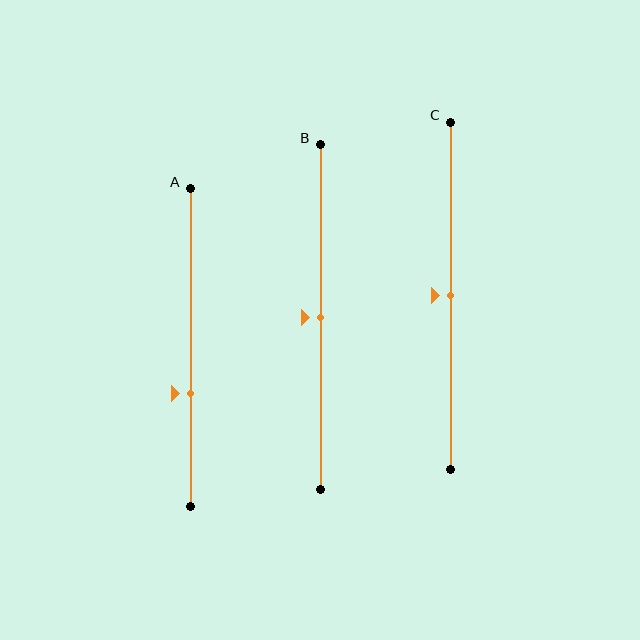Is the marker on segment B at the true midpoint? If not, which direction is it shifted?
Yes, the marker on segment B is at the true midpoint.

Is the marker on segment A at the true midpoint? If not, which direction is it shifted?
No, the marker on segment A is shifted downward by about 14% of the segment length.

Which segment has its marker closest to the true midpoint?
Segment B has its marker closest to the true midpoint.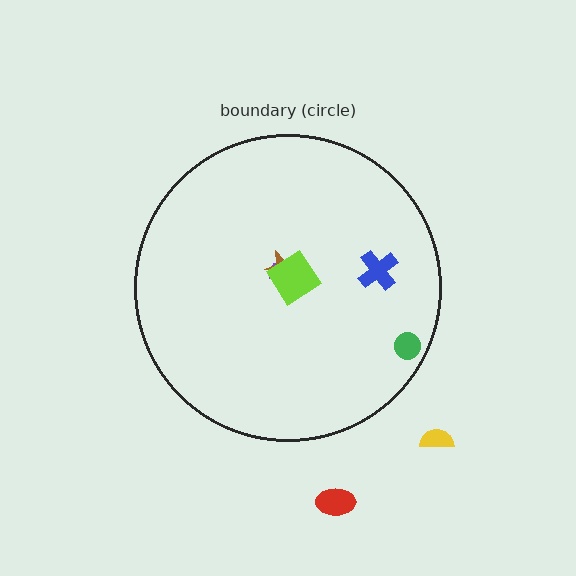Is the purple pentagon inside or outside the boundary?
Inside.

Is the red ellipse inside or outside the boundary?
Outside.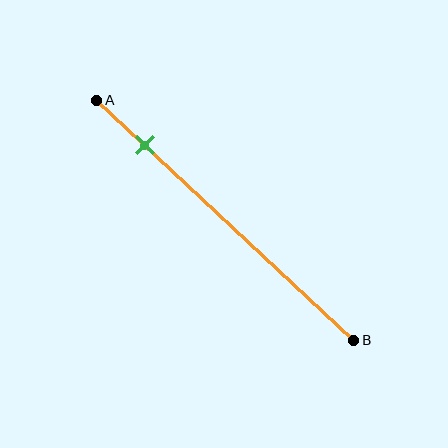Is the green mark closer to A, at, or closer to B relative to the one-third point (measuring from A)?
The green mark is closer to point A than the one-third point of segment AB.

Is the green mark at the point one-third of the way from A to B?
No, the mark is at about 20% from A, not at the 33% one-third point.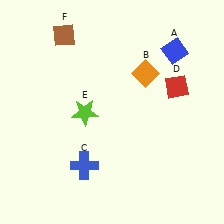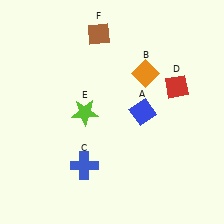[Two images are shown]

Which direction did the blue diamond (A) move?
The blue diamond (A) moved down.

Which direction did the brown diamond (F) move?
The brown diamond (F) moved right.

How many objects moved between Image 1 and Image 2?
2 objects moved between the two images.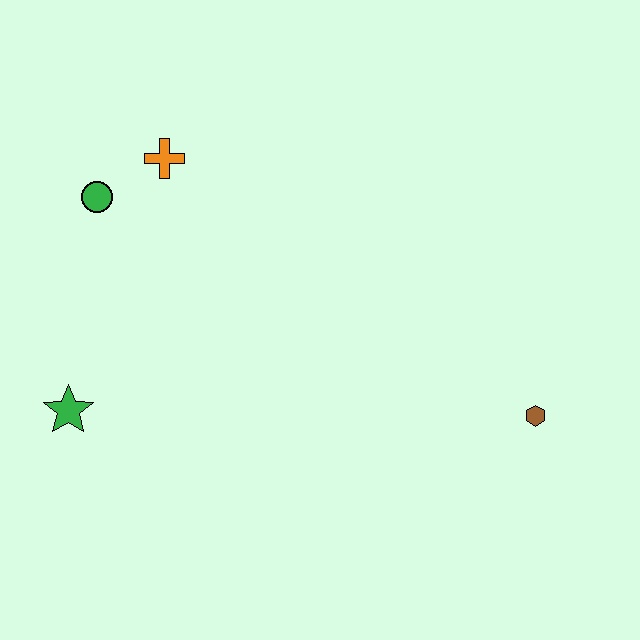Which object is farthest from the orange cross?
The brown hexagon is farthest from the orange cross.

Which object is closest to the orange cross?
The green circle is closest to the orange cross.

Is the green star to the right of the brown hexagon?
No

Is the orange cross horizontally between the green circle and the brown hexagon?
Yes